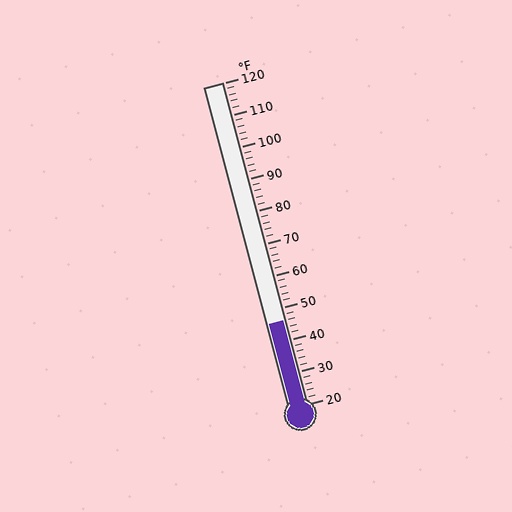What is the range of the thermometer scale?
The thermometer scale ranges from 20°F to 120°F.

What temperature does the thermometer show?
The thermometer shows approximately 46°F.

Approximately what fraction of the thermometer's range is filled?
The thermometer is filled to approximately 25% of its range.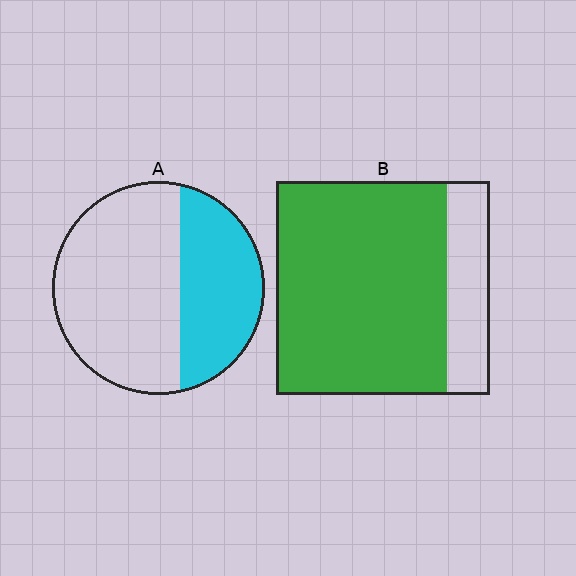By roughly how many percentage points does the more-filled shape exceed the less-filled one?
By roughly 45 percentage points (B over A).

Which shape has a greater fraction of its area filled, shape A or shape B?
Shape B.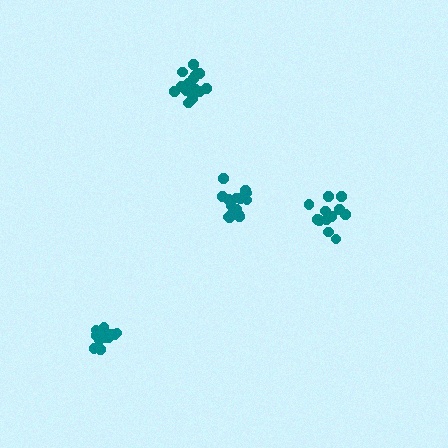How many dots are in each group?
Group 1: 15 dots, Group 2: 14 dots, Group 3: 16 dots, Group 4: 14 dots (59 total).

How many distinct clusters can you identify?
There are 4 distinct clusters.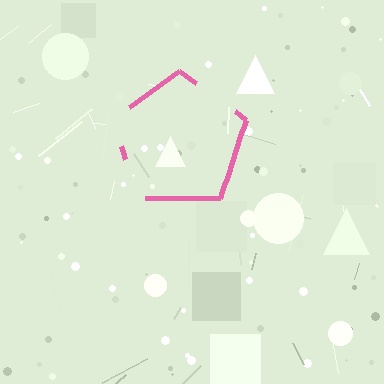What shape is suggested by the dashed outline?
The dashed outline suggests a pentagon.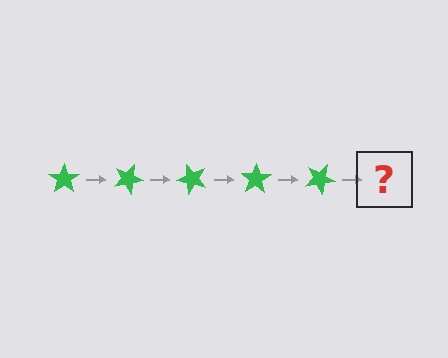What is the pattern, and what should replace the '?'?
The pattern is that the star rotates 25 degrees each step. The '?' should be a green star rotated 125 degrees.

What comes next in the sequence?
The next element should be a green star rotated 125 degrees.